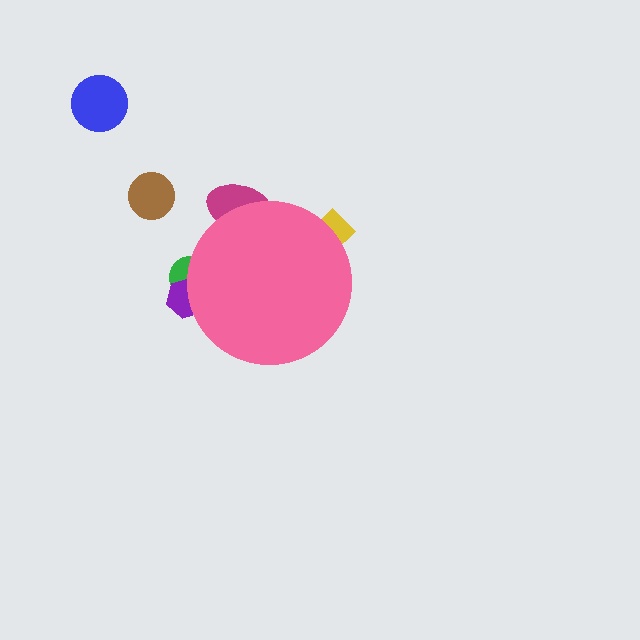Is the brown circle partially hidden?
No, the brown circle is fully visible.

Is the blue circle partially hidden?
No, the blue circle is fully visible.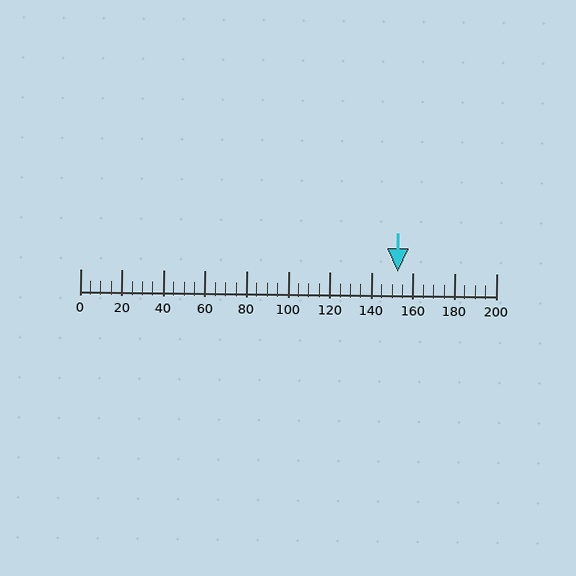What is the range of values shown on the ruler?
The ruler shows values from 0 to 200.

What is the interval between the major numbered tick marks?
The major tick marks are spaced 20 units apart.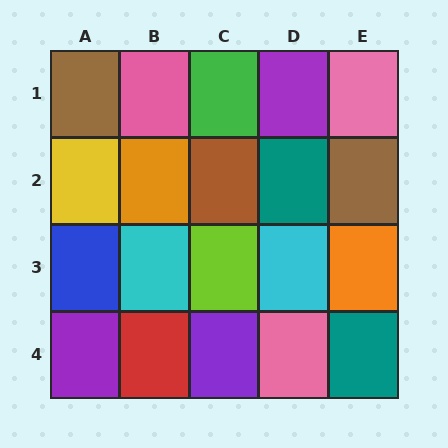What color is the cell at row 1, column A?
Brown.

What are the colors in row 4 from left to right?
Purple, red, purple, pink, teal.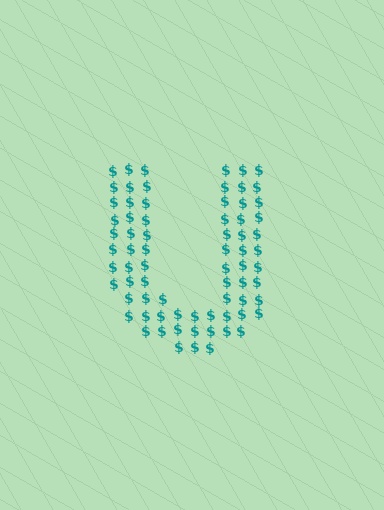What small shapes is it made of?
It is made of small dollar signs.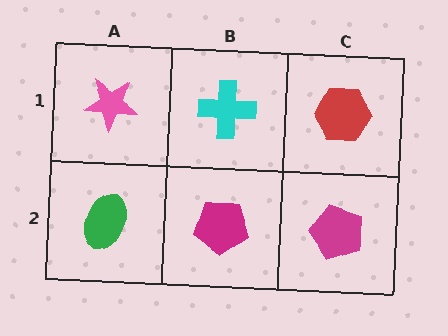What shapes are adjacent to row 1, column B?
A magenta pentagon (row 2, column B), a pink star (row 1, column A), a red hexagon (row 1, column C).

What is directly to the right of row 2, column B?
A magenta pentagon.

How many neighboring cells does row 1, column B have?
3.